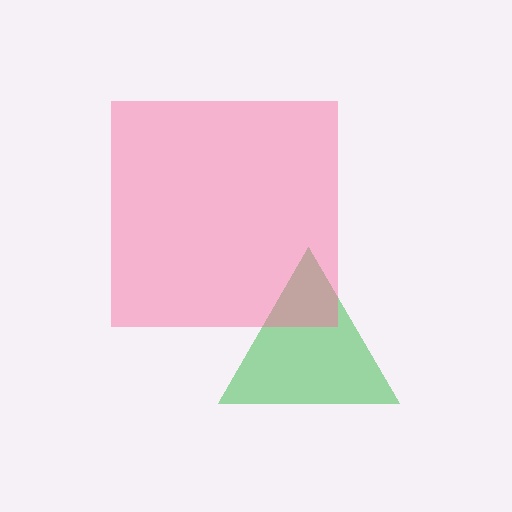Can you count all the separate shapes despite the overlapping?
Yes, there are 2 separate shapes.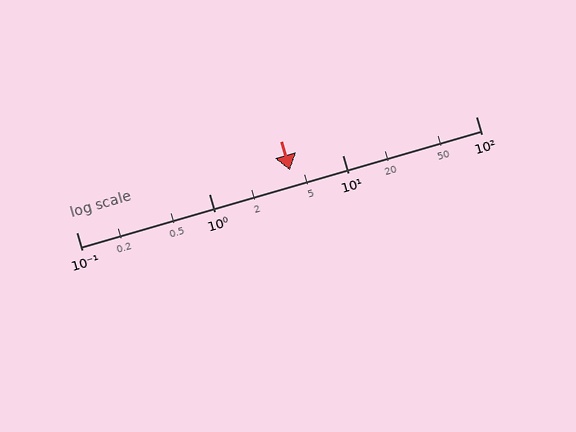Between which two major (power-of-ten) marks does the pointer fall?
The pointer is between 1 and 10.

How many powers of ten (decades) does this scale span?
The scale spans 3 decades, from 0.1 to 100.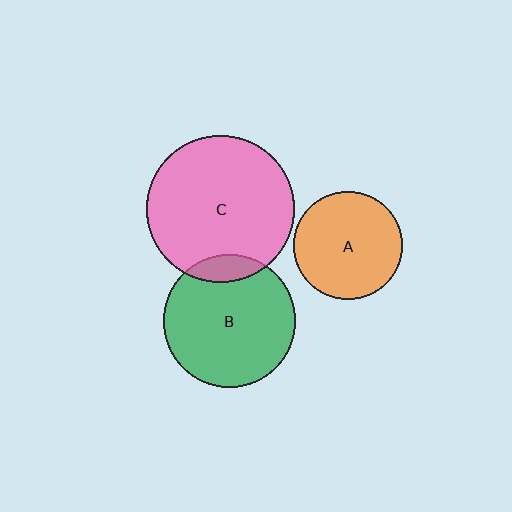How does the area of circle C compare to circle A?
Approximately 1.9 times.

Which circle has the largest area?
Circle C (pink).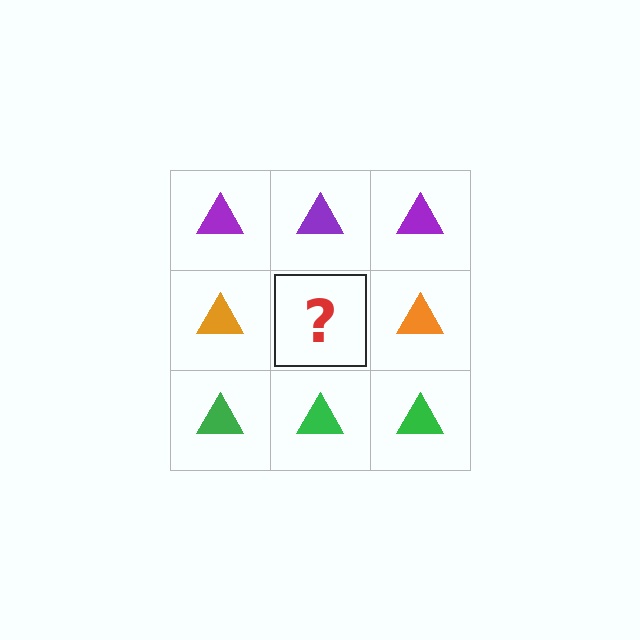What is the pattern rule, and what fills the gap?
The rule is that each row has a consistent color. The gap should be filled with an orange triangle.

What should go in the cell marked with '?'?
The missing cell should contain an orange triangle.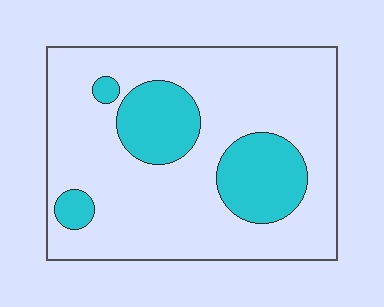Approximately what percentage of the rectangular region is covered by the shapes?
Approximately 25%.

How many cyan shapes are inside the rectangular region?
4.